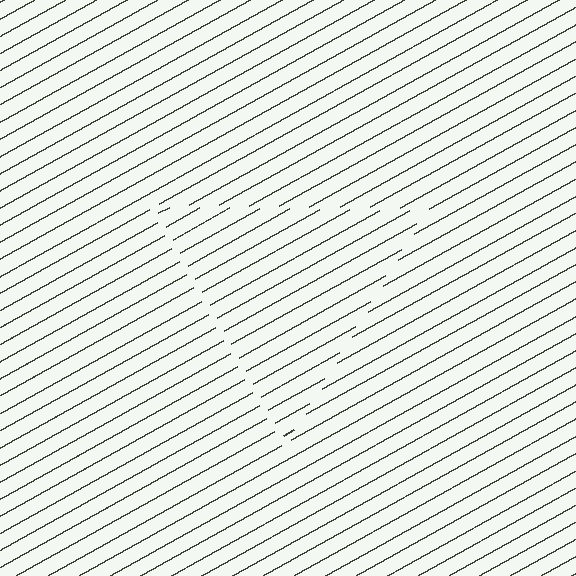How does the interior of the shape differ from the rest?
The interior of the shape contains the same grating, shifted by half a period — the contour is defined by the phase discontinuity where line-ends from the inner and outer gratings abut.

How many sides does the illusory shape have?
3 sides — the line-ends trace a triangle.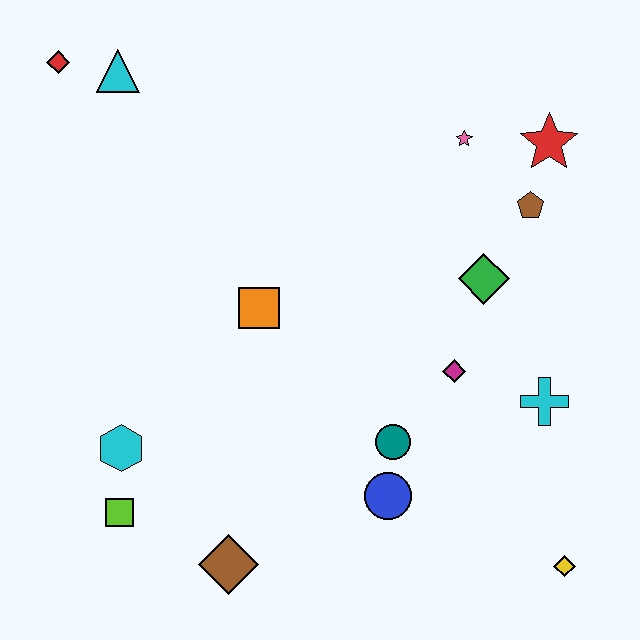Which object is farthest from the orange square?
The yellow diamond is farthest from the orange square.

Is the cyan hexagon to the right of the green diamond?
No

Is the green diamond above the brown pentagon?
No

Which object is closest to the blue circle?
The teal circle is closest to the blue circle.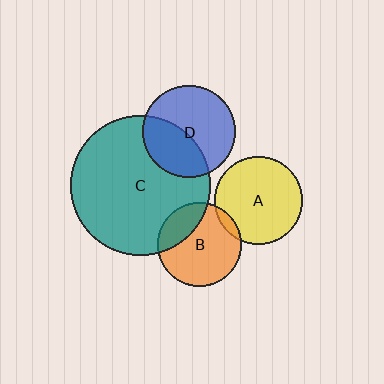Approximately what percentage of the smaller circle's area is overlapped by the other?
Approximately 25%.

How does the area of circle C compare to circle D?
Approximately 2.3 times.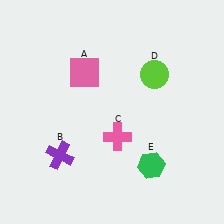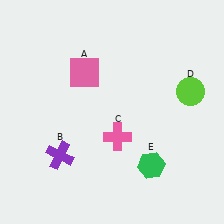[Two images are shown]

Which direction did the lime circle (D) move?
The lime circle (D) moved right.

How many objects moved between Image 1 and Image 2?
1 object moved between the two images.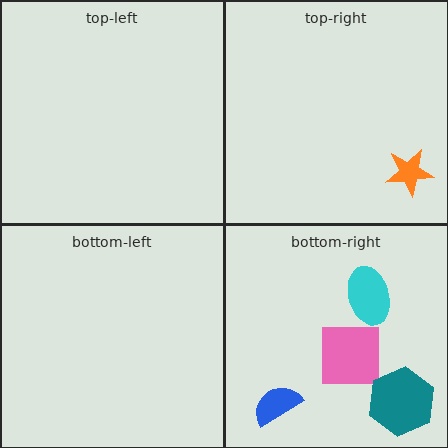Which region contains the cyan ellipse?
The bottom-right region.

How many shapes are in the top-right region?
1.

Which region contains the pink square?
The bottom-right region.